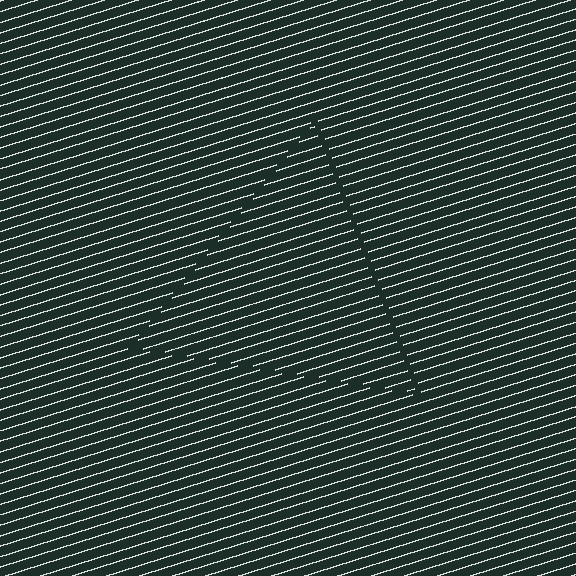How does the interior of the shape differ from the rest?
The interior of the shape contains the same grating, shifted by half a period — the contour is defined by the phase discontinuity where line-ends from the inner and outer gratings abut.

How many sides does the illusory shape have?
3 sides — the line-ends trace a triangle.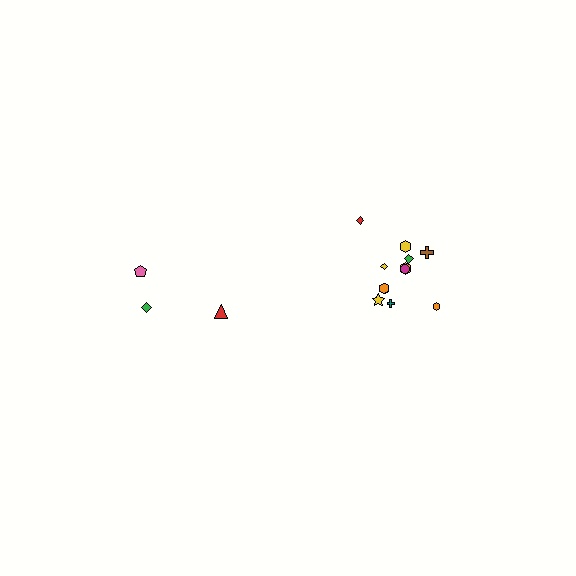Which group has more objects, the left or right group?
The right group.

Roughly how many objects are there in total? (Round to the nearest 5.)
Roughly 15 objects in total.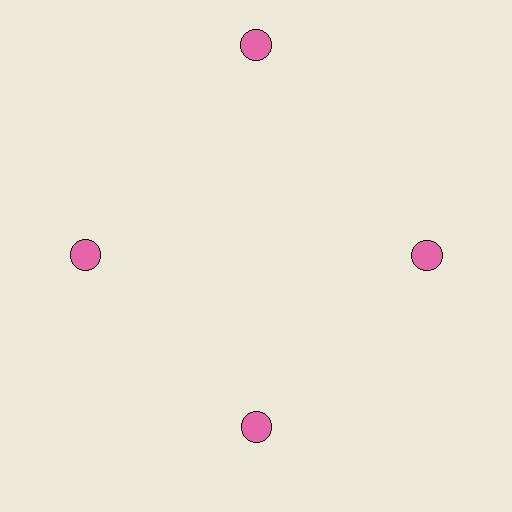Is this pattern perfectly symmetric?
No. The 4 pink circles are arranged in a ring, but one element near the 12 o'clock position is pushed outward from the center, breaking the 4-fold rotational symmetry.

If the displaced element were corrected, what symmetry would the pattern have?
It would have 4-fold rotational symmetry — the pattern would map onto itself every 90 degrees.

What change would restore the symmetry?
The symmetry would be restored by moving it inward, back onto the ring so that all 4 circles sit at equal angles and equal distance from the center.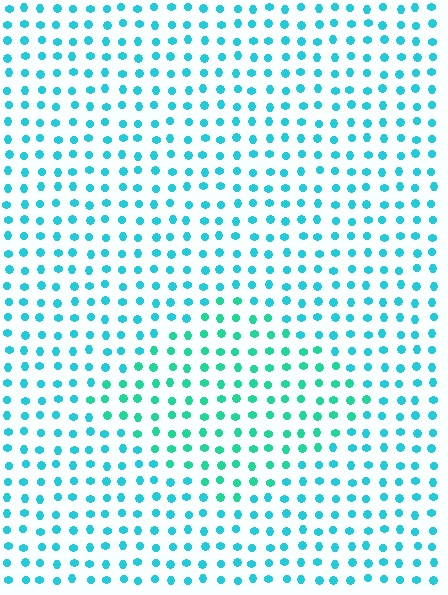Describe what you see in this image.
The image is filled with small cyan elements in a uniform arrangement. A diamond-shaped region is visible where the elements are tinted to a slightly different hue, forming a subtle color boundary.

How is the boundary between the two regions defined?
The boundary is defined purely by a slight shift in hue (about 25 degrees). Spacing, size, and orientation are identical on both sides.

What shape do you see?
I see a diamond.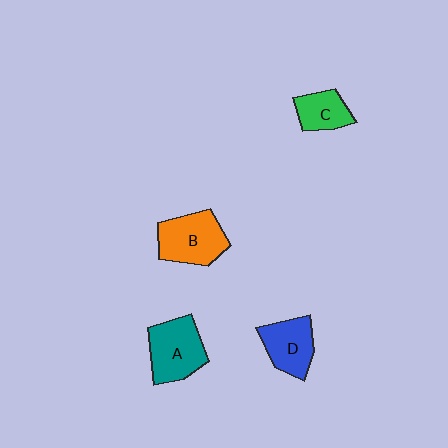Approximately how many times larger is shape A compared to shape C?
Approximately 1.6 times.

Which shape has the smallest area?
Shape C (green).